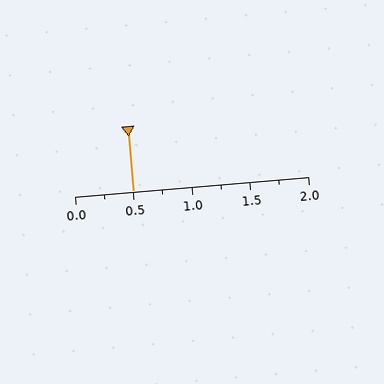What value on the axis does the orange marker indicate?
The marker indicates approximately 0.5.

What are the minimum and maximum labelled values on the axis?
The axis runs from 0.0 to 2.0.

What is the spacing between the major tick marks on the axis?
The major ticks are spaced 0.5 apart.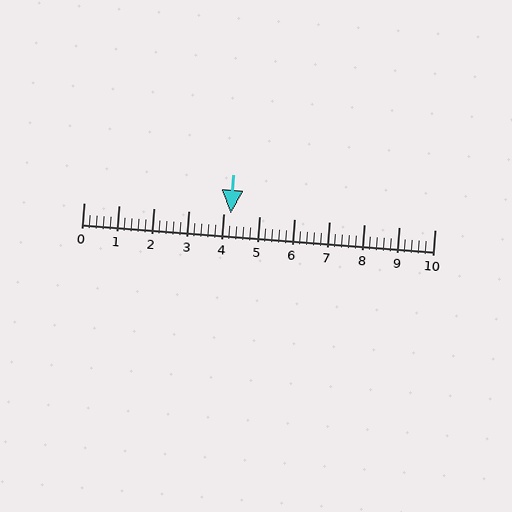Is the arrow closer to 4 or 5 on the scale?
The arrow is closer to 4.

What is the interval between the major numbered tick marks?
The major tick marks are spaced 1 units apart.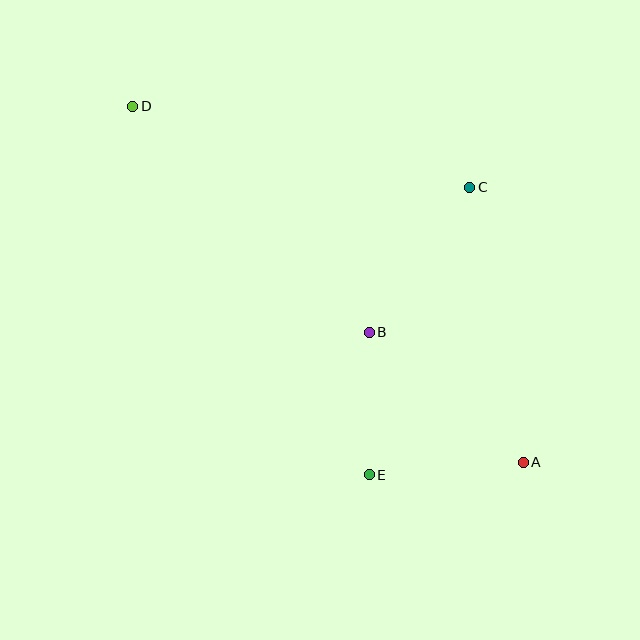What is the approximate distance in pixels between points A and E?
The distance between A and E is approximately 154 pixels.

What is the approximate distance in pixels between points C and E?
The distance between C and E is approximately 304 pixels.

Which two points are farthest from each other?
Points A and D are farthest from each other.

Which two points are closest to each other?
Points B and E are closest to each other.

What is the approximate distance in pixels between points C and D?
The distance between C and D is approximately 346 pixels.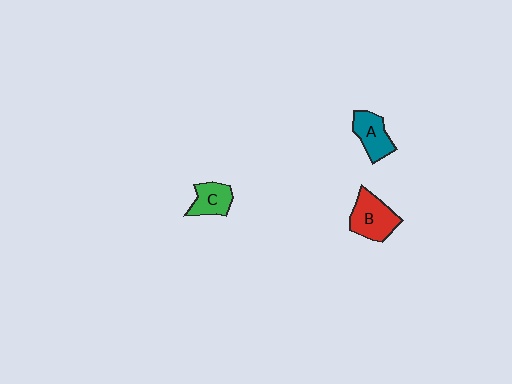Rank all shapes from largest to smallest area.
From largest to smallest: B (red), A (teal), C (green).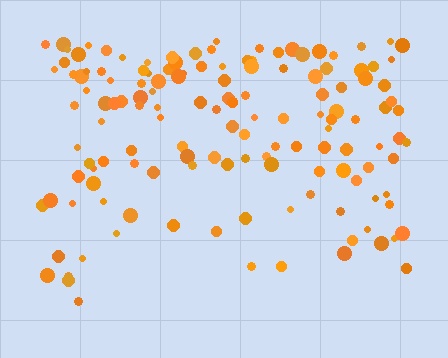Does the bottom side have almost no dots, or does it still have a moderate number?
Still a moderate number, just noticeably fewer than the top.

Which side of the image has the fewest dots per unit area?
The bottom.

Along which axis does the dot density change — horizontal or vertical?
Vertical.